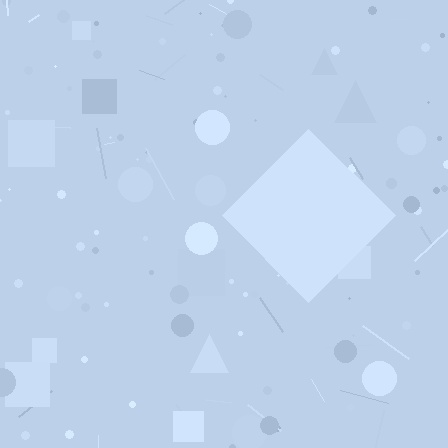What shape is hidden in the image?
A diamond is hidden in the image.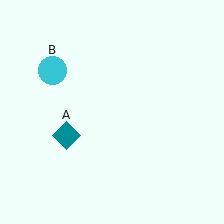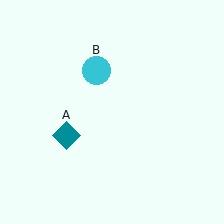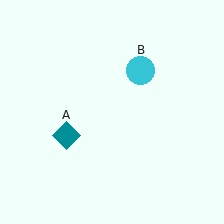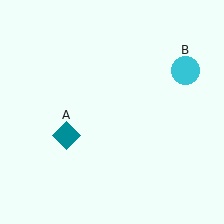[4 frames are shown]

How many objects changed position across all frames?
1 object changed position: cyan circle (object B).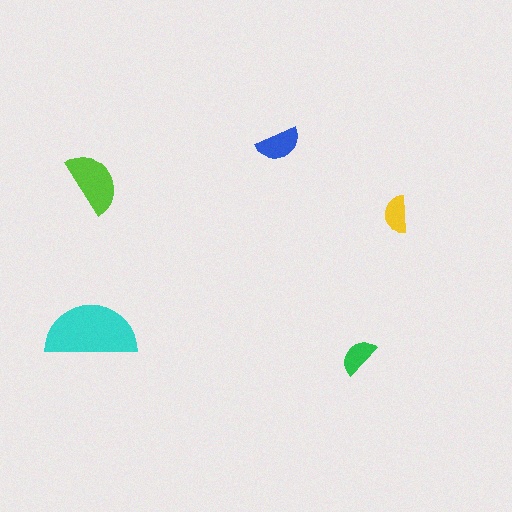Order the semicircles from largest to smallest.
the cyan one, the lime one, the blue one, the green one, the yellow one.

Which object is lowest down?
The green semicircle is bottommost.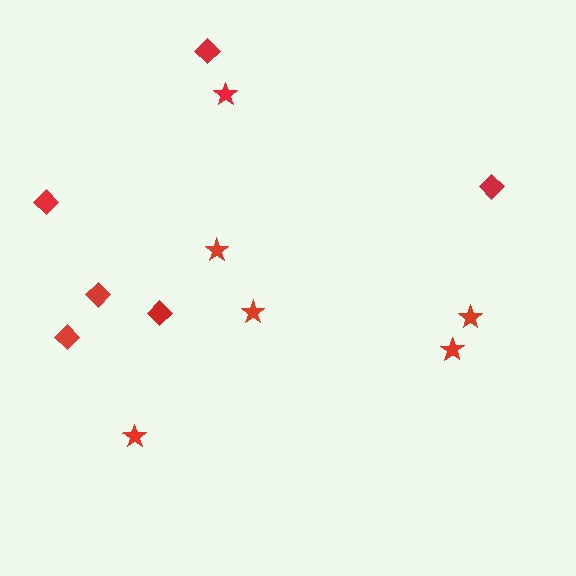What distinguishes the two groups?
There are 2 groups: one group of diamonds (6) and one group of stars (6).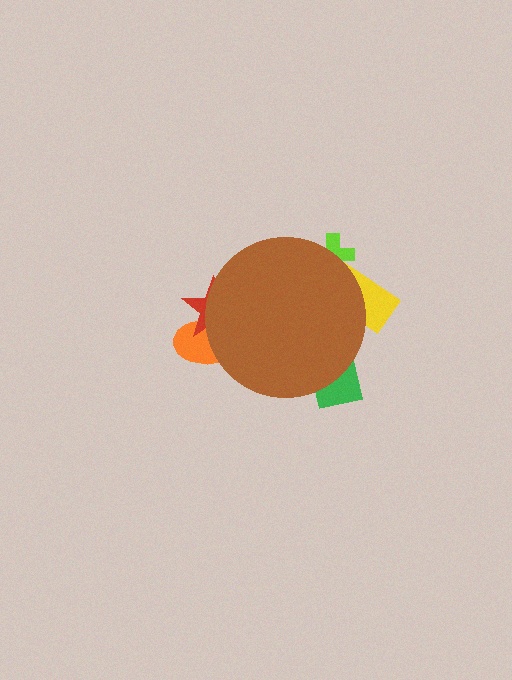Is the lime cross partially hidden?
Yes, the lime cross is partially hidden behind the brown circle.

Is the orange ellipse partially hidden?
Yes, the orange ellipse is partially hidden behind the brown circle.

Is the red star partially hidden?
Yes, the red star is partially hidden behind the brown circle.